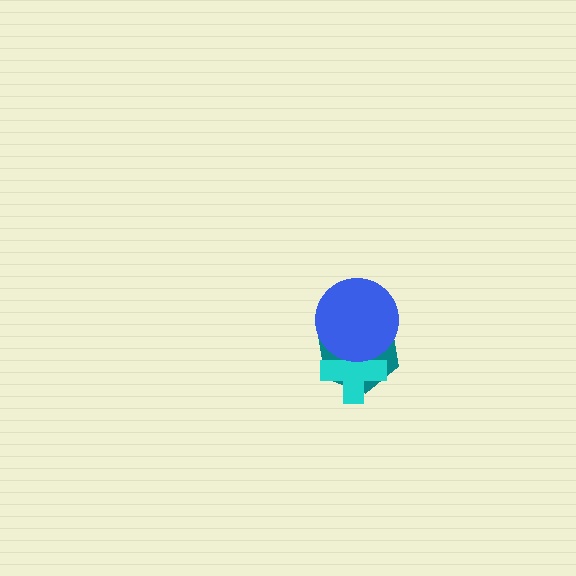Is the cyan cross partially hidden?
Yes, it is partially covered by another shape.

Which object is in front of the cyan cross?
The blue circle is in front of the cyan cross.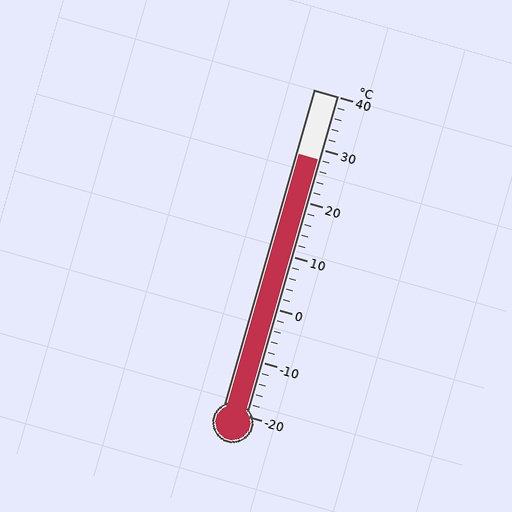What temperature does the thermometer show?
The thermometer shows approximately 28°C.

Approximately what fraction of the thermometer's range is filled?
The thermometer is filled to approximately 80% of its range.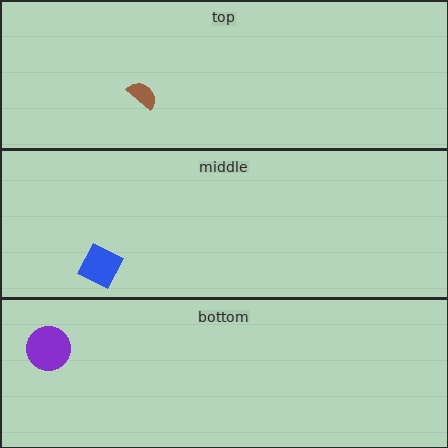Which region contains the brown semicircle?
The top region.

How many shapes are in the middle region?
1.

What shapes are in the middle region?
The blue square.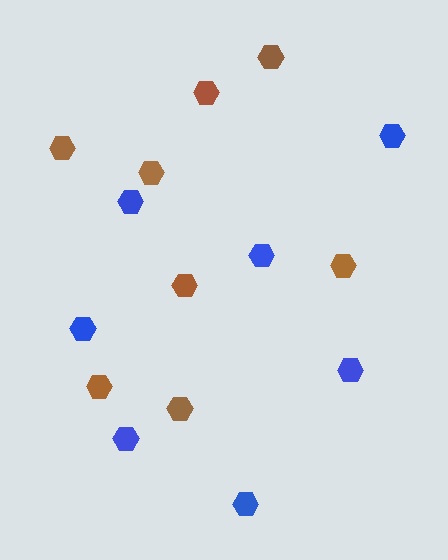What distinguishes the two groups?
There are 2 groups: one group of brown hexagons (8) and one group of blue hexagons (7).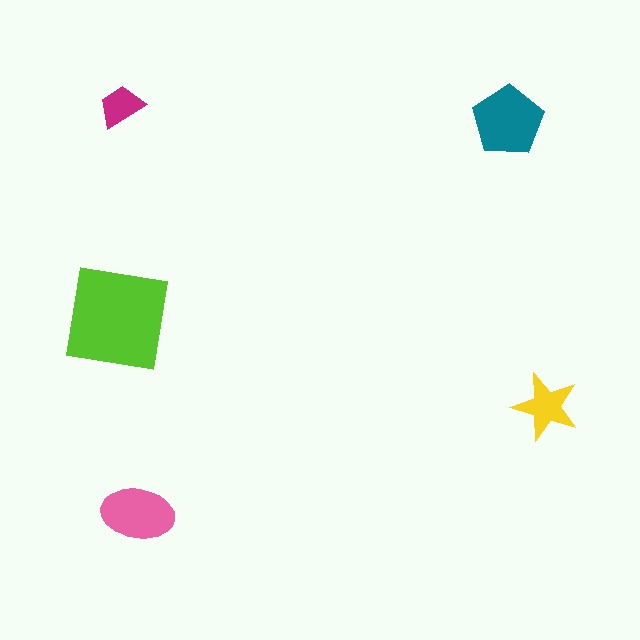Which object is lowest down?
The pink ellipse is bottommost.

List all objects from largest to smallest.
The lime square, the teal pentagon, the pink ellipse, the yellow star, the magenta trapezoid.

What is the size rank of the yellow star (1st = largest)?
4th.